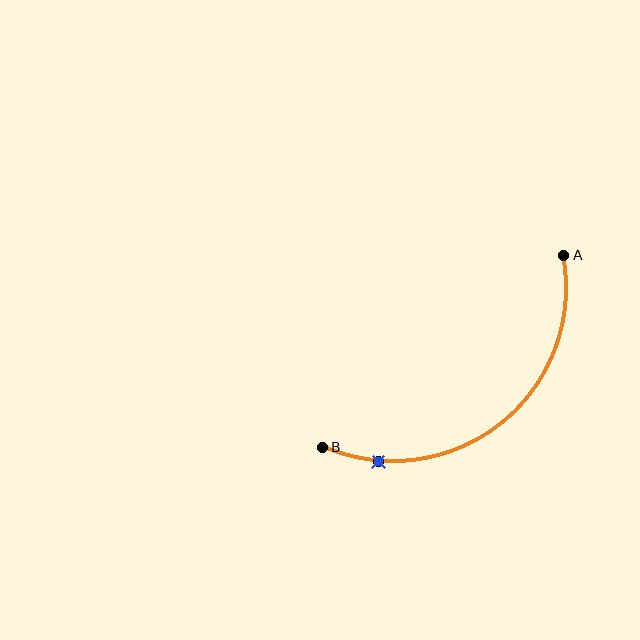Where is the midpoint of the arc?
The arc midpoint is the point on the curve farthest from the straight line joining A and B. It sits below and to the right of that line.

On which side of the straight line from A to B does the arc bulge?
The arc bulges below and to the right of the straight line connecting A and B.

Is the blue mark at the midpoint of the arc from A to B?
No. The blue mark lies on the arc but is closer to endpoint B. The arc midpoint would be at the point on the curve equidistant along the arc from both A and B.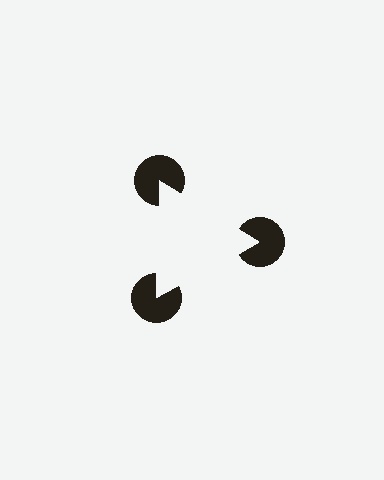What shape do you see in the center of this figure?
An illusory triangle — its edges are inferred from the aligned wedge cuts in the pac-man discs, not physically drawn.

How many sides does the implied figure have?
3 sides.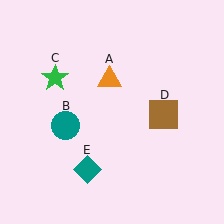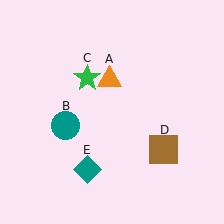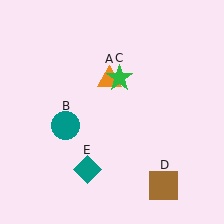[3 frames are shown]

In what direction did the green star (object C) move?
The green star (object C) moved right.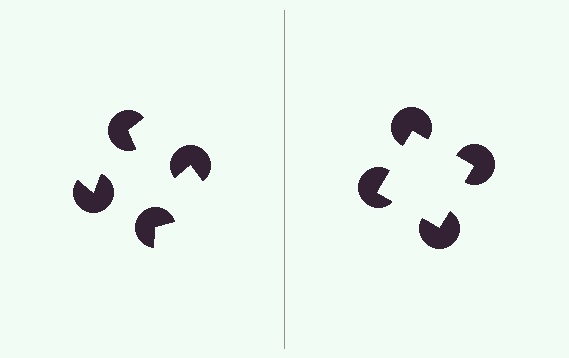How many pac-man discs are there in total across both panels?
8 — 4 on each side.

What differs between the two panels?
The pac-man discs are positioned identically on both sides; only the wedge orientations differ. On the right they align to a square; on the left they are misaligned.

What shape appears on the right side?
An illusory square.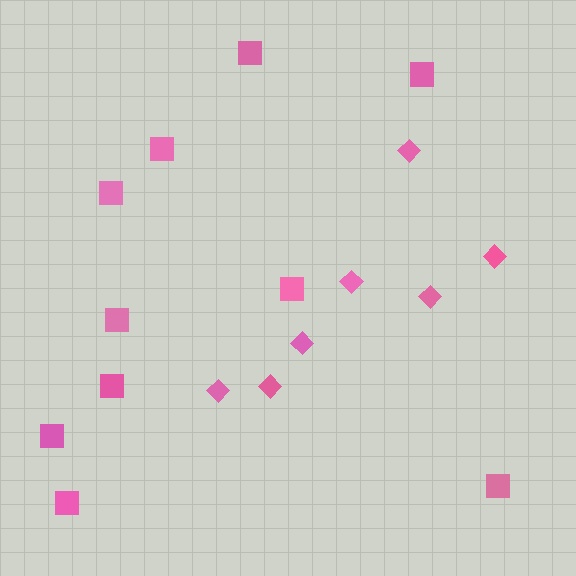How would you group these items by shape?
There are 2 groups: one group of squares (10) and one group of diamonds (7).